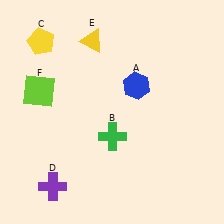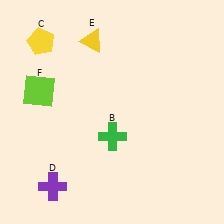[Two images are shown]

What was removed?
The blue hexagon (A) was removed in Image 2.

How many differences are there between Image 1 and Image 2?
There is 1 difference between the two images.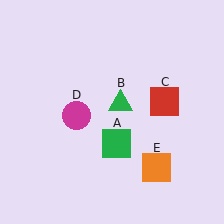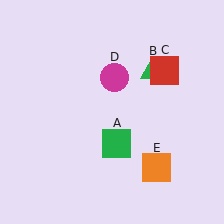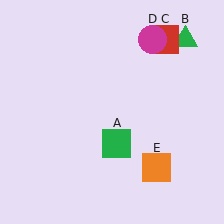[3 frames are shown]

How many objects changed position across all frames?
3 objects changed position: green triangle (object B), red square (object C), magenta circle (object D).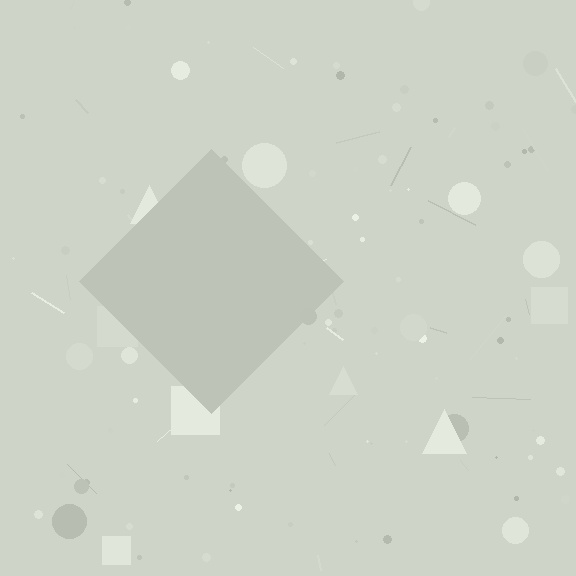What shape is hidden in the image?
A diamond is hidden in the image.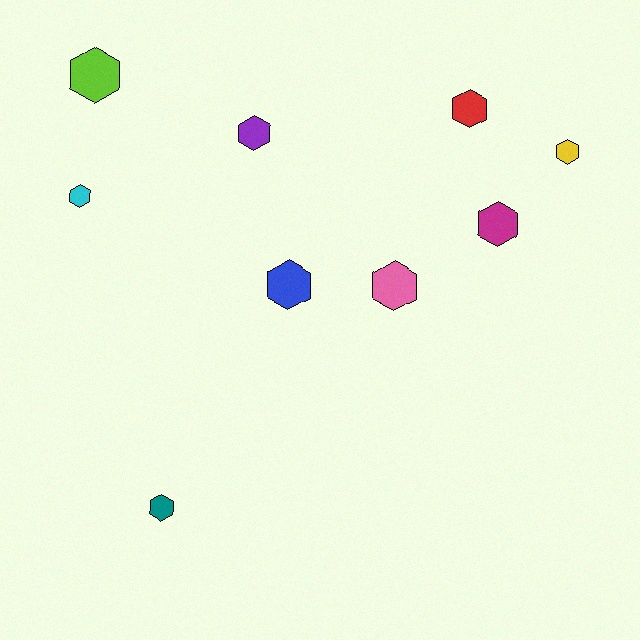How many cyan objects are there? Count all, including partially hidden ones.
There is 1 cyan object.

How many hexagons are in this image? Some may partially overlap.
There are 9 hexagons.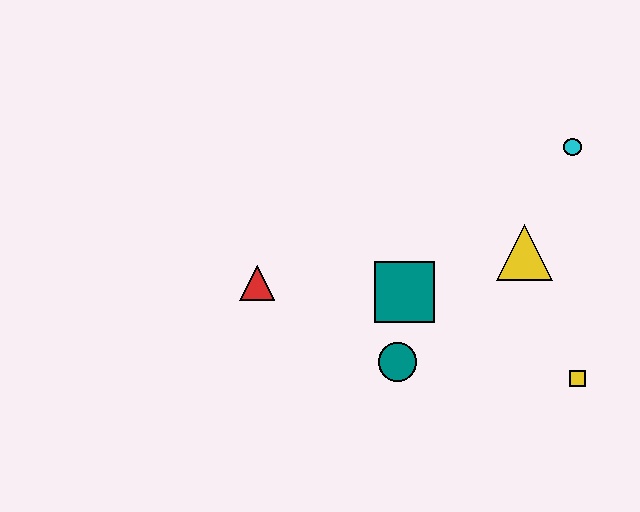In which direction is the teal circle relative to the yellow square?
The teal circle is to the left of the yellow square.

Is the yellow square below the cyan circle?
Yes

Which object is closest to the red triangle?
The teal square is closest to the red triangle.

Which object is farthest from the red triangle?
The cyan circle is farthest from the red triangle.